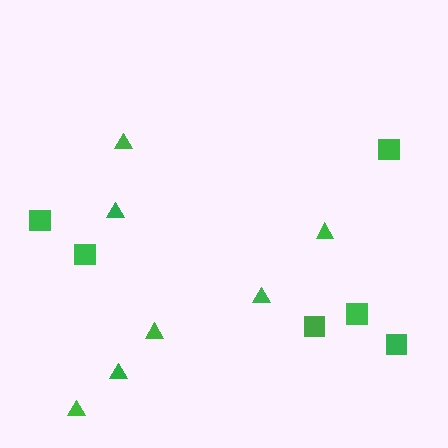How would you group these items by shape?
There are 2 groups: one group of squares (6) and one group of triangles (7).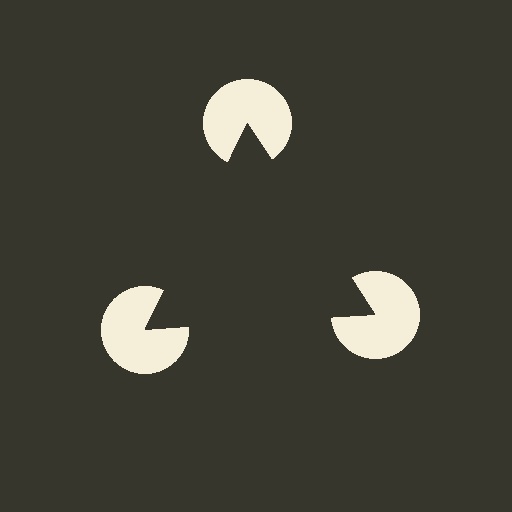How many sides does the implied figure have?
3 sides.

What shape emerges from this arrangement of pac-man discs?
An illusory triangle — its edges are inferred from the aligned wedge cuts in the pac-man discs, not physically drawn.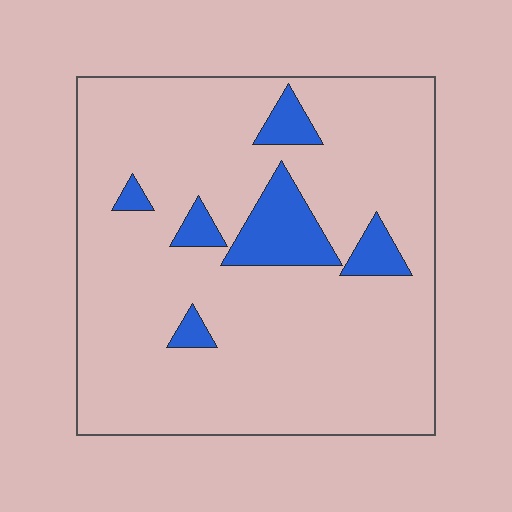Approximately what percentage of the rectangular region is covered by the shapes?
Approximately 10%.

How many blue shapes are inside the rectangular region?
6.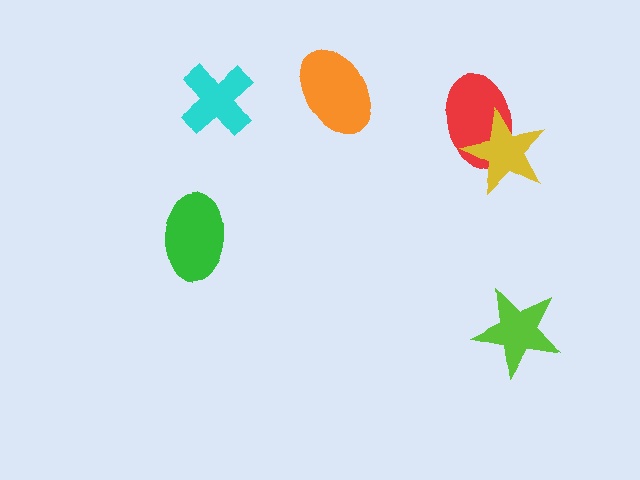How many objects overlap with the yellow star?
1 object overlaps with the yellow star.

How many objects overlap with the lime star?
0 objects overlap with the lime star.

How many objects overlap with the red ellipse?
1 object overlaps with the red ellipse.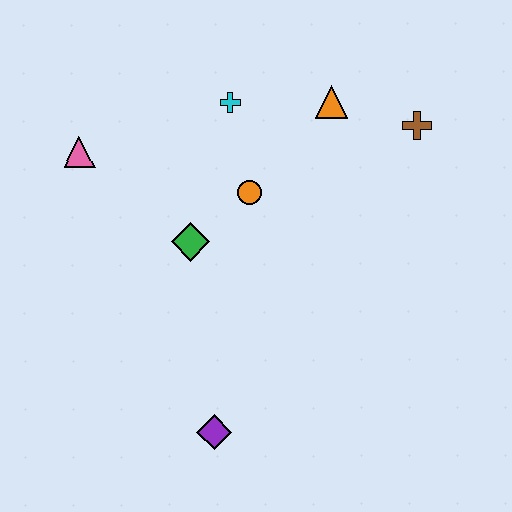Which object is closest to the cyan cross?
The orange circle is closest to the cyan cross.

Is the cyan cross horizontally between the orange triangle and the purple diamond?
Yes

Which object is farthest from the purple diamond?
The brown cross is farthest from the purple diamond.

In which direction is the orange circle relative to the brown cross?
The orange circle is to the left of the brown cross.